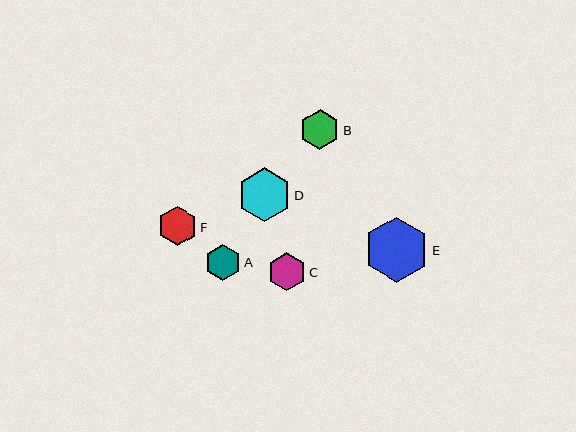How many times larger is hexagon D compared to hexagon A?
Hexagon D is approximately 1.5 times the size of hexagon A.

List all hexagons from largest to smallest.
From largest to smallest: E, D, B, F, C, A.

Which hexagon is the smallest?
Hexagon A is the smallest with a size of approximately 36 pixels.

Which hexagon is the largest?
Hexagon E is the largest with a size of approximately 65 pixels.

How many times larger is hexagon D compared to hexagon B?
Hexagon D is approximately 1.3 times the size of hexagon B.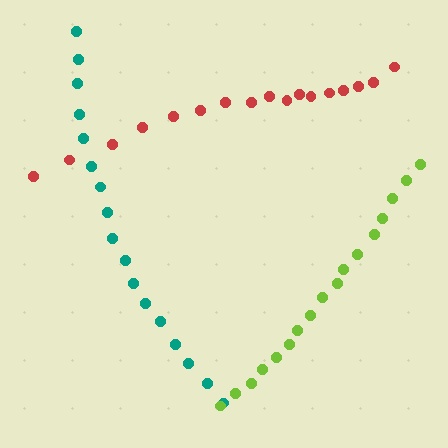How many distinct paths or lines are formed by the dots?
There are 3 distinct paths.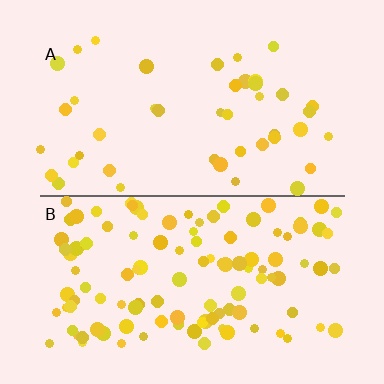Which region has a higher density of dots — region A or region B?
B (the bottom).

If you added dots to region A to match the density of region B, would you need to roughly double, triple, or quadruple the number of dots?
Approximately triple.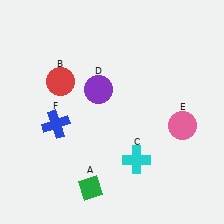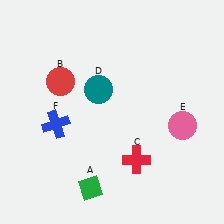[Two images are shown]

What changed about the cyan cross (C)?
In Image 1, C is cyan. In Image 2, it changed to red.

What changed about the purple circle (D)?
In Image 1, D is purple. In Image 2, it changed to teal.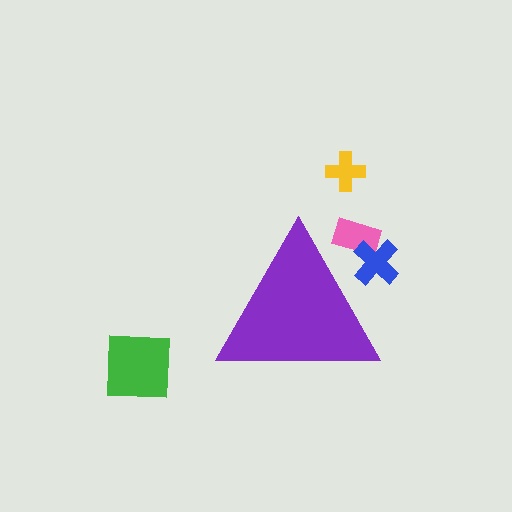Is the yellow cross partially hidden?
No, the yellow cross is fully visible.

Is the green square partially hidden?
No, the green square is fully visible.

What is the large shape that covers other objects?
A purple triangle.